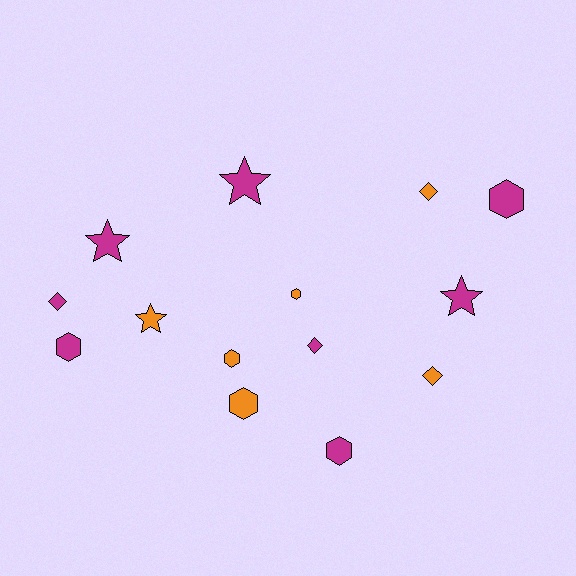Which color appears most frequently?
Magenta, with 8 objects.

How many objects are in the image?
There are 14 objects.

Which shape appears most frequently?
Hexagon, with 6 objects.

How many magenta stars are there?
There are 3 magenta stars.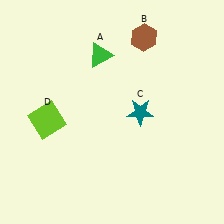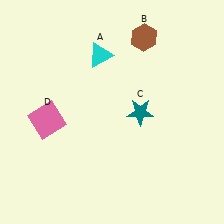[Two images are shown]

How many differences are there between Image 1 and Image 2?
There are 2 differences between the two images.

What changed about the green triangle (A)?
In Image 1, A is green. In Image 2, it changed to cyan.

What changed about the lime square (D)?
In Image 1, D is lime. In Image 2, it changed to pink.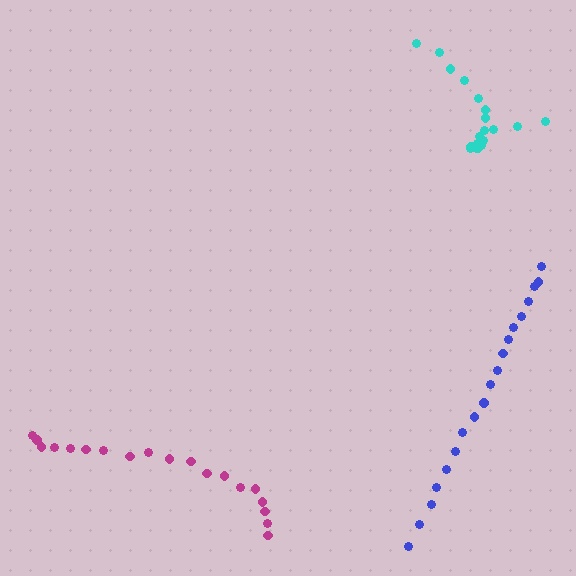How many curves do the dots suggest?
There are 3 distinct paths.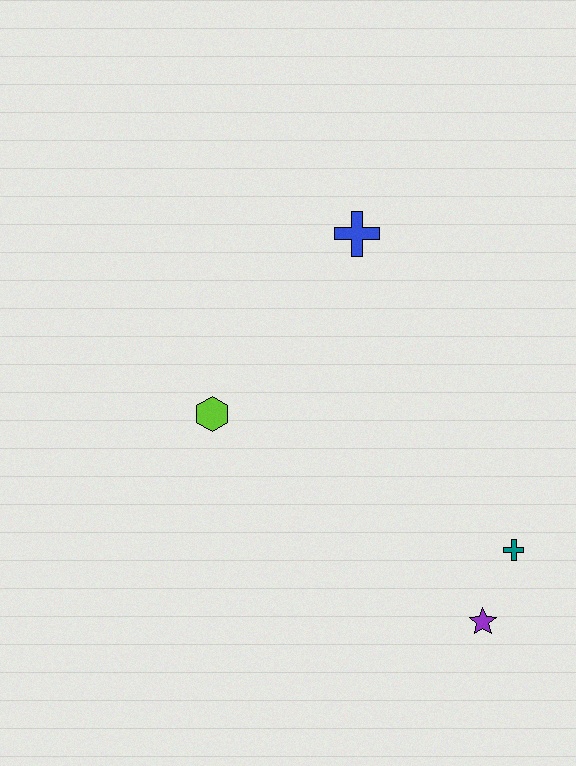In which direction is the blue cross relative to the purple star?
The blue cross is above the purple star.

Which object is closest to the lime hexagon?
The blue cross is closest to the lime hexagon.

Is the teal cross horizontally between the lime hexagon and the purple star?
No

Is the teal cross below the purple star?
No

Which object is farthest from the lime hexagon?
The purple star is farthest from the lime hexagon.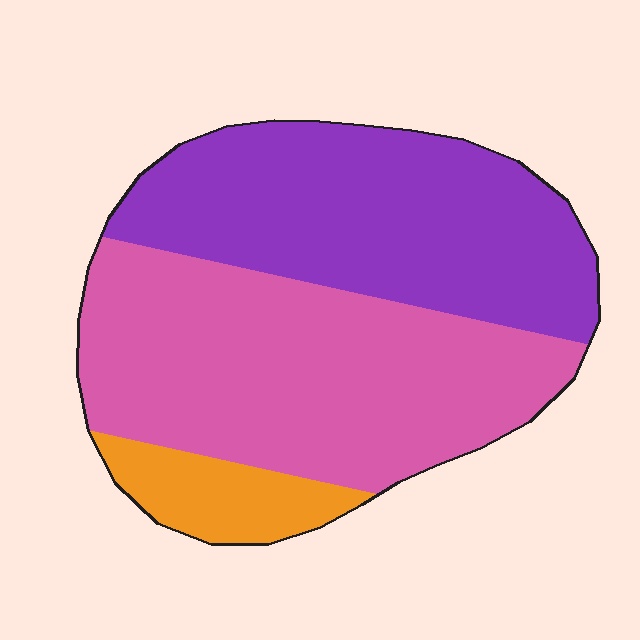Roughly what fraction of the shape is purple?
Purple covers about 40% of the shape.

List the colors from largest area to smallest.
From largest to smallest: pink, purple, orange.